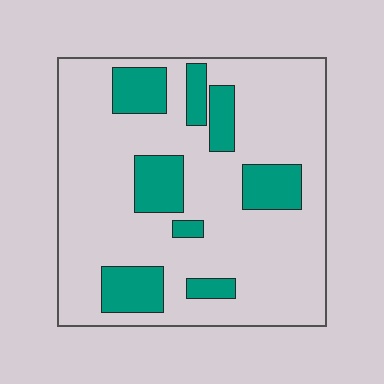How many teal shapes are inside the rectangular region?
8.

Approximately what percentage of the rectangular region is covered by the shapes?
Approximately 20%.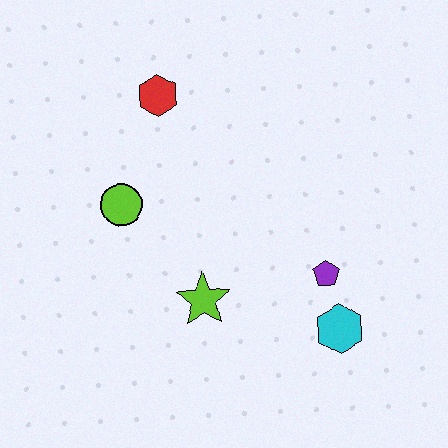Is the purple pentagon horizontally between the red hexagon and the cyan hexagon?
Yes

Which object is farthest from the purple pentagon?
The red hexagon is farthest from the purple pentagon.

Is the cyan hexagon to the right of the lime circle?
Yes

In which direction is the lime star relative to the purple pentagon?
The lime star is to the left of the purple pentagon.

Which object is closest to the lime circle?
The red hexagon is closest to the lime circle.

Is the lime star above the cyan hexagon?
Yes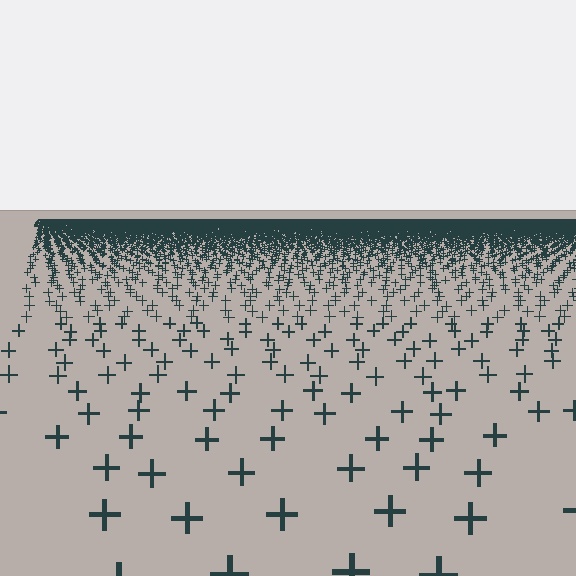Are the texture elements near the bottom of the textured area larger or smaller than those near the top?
Larger. Near the bottom, elements are closer to the viewer and appear at a bigger on-screen size.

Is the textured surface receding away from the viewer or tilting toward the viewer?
The surface is receding away from the viewer. Texture elements get smaller and denser toward the top.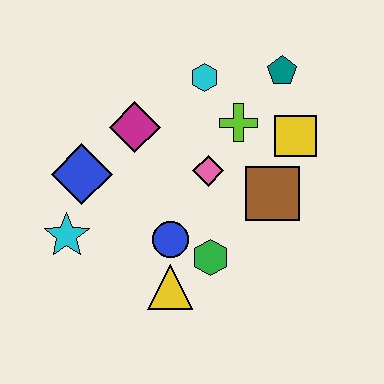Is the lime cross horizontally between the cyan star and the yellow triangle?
No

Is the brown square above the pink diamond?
No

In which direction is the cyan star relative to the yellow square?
The cyan star is to the left of the yellow square.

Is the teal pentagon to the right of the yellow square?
No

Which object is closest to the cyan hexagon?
The lime cross is closest to the cyan hexagon.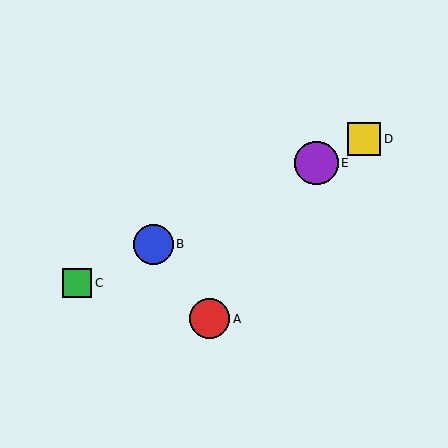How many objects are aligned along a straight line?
4 objects (B, C, D, E) are aligned along a straight line.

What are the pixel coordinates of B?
Object B is at (153, 244).